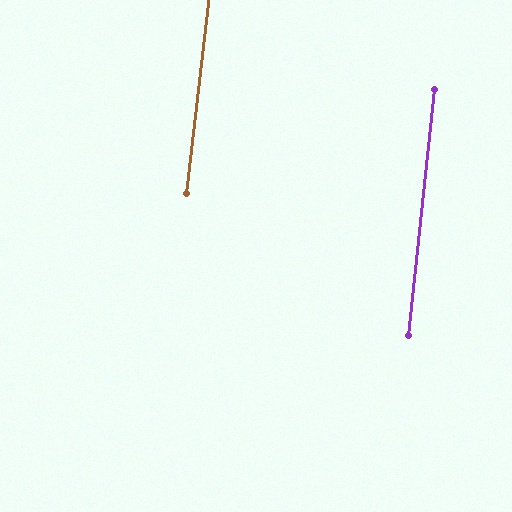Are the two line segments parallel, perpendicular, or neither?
Parallel — their directions differ by only 0.4°.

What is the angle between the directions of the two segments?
Approximately 0 degrees.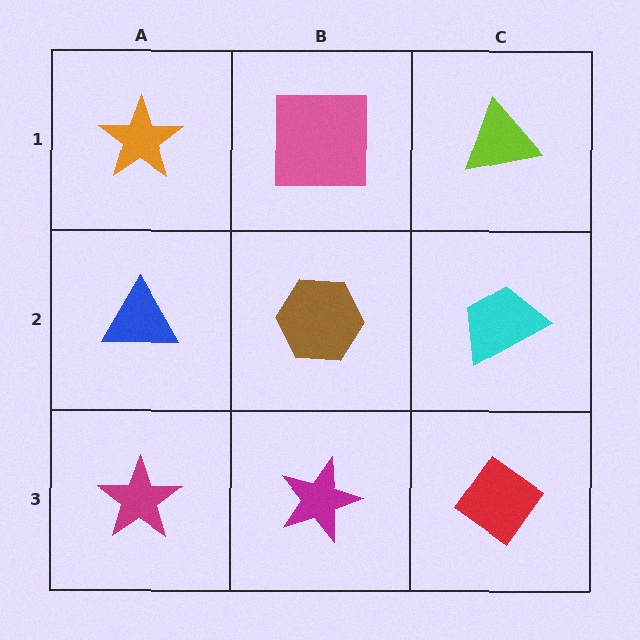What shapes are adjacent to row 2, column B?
A pink square (row 1, column B), a magenta star (row 3, column B), a blue triangle (row 2, column A), a cyan trapezoid (row 2, column C).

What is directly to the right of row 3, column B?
A red diamond.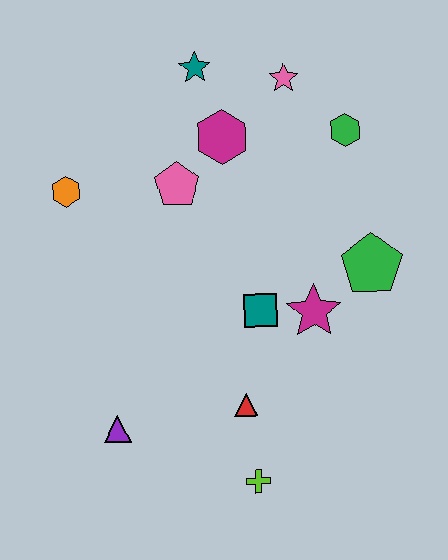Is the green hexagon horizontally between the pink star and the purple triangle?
No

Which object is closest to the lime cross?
The red triangle is closest to the lime cross.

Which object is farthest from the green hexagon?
The purple triangle is farthest from the green hexagon.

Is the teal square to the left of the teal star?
No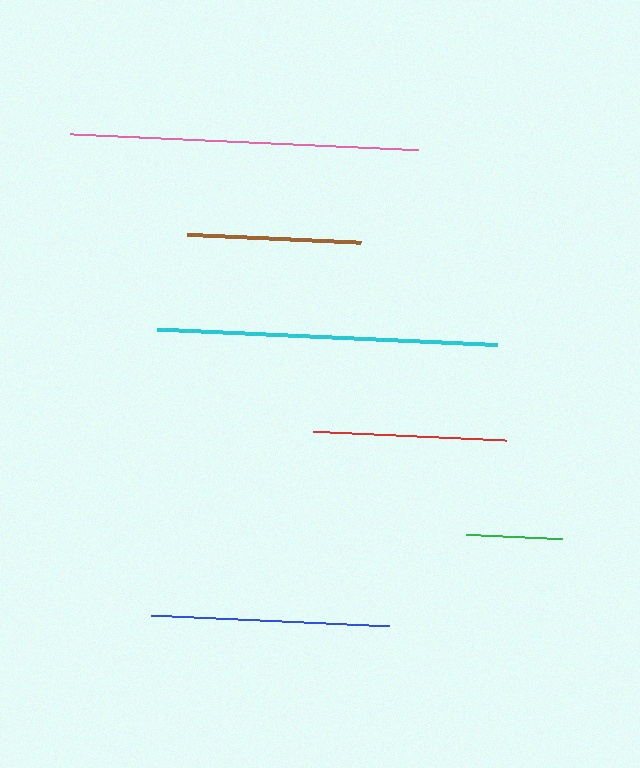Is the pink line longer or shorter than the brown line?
The pink line is longer than the brown line.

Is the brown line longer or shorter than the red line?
The red line is longer than the brown line.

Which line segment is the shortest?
The green line is the shortest at approximately 96 pixels.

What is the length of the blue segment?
The blue segment is approximately 238 pixels long.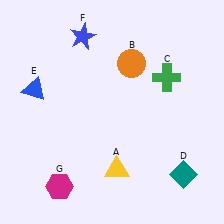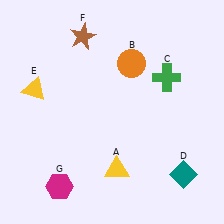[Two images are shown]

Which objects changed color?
E changed from blue to yellow. F changed from blue to brown.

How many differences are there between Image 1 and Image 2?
There are 2 differences between the two images.